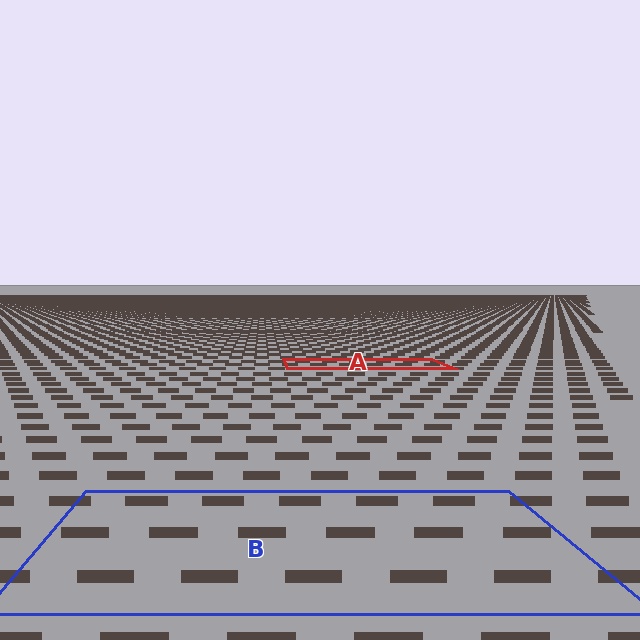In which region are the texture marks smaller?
The texture marks are smaller in region A, because it is farther away.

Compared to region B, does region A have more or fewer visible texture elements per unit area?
Region A has more texture elements per unit area — they are packed more densely because it is farther away.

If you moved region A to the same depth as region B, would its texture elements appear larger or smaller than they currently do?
They would appear larger. At a closer depth, the same texture elements are projected at a bigger on-screen size.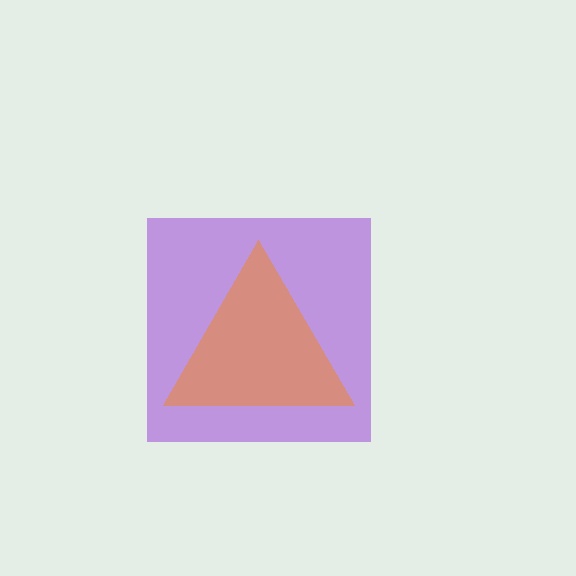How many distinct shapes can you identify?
There are 2 distinct shapes: a purple square, an orange triangle.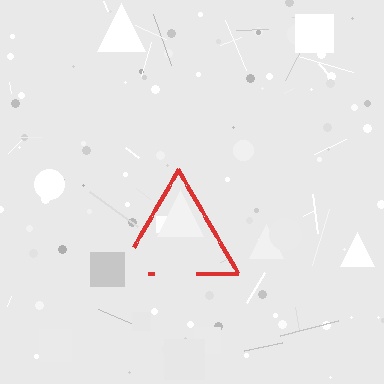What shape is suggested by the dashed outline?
The dashed outline suggests a triangle.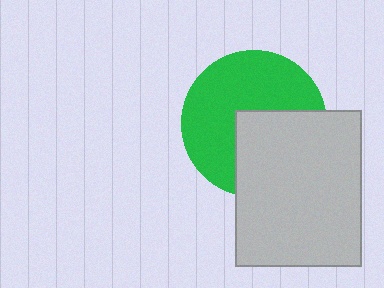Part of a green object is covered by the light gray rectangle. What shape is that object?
It is a circle.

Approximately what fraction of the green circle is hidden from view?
Roughly 41% of the green circle is hidden behind the light gray rectangle.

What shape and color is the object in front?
The object in front is a light gray rectangle.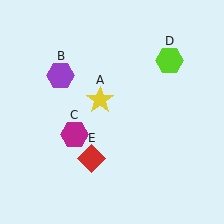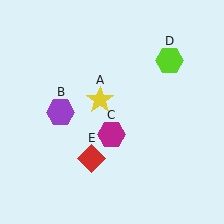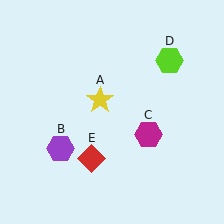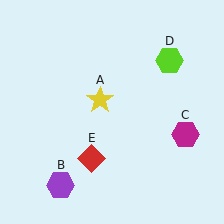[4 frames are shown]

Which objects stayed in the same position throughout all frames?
Yellow star (object A) and lime hexagon (object D) and red diamond (object E) remained stationary.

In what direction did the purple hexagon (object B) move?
The purple hexagon (object B) moved down.